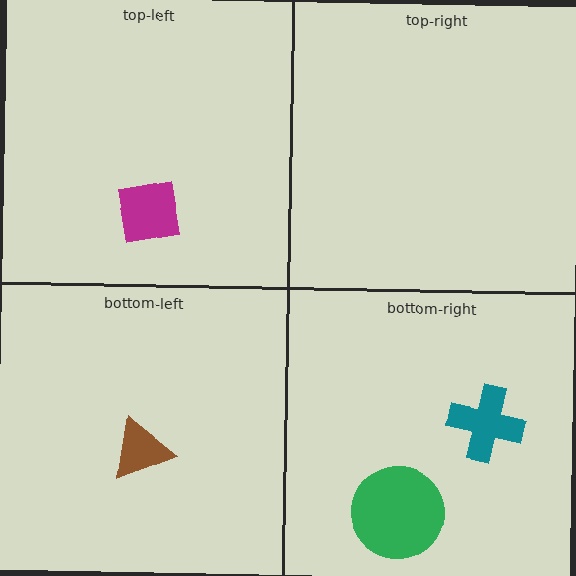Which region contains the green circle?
The bottom-right region.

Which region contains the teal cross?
The bottom-right region.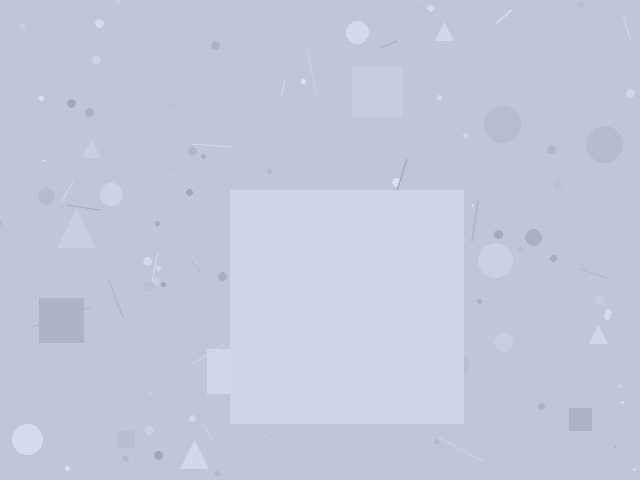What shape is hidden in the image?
A square is hidden in the image.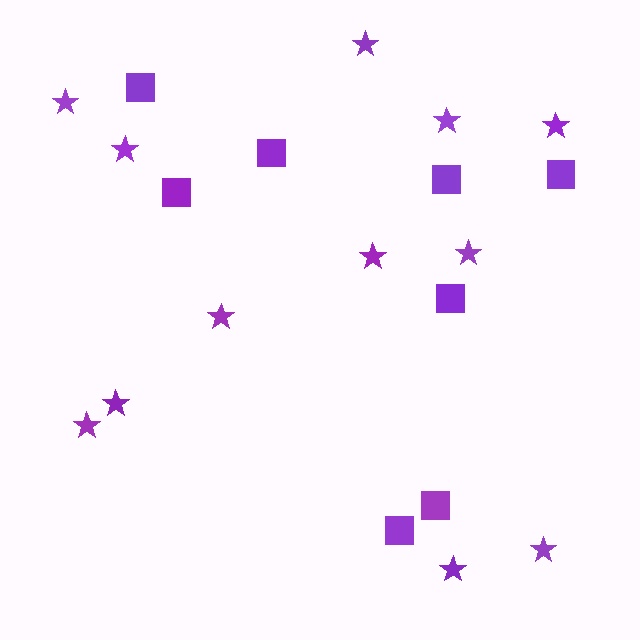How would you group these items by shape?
There are 2 groups: one group of squares (8) and one group of stars (12).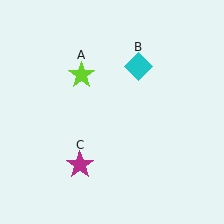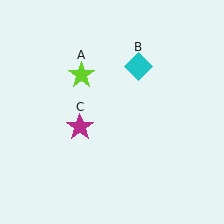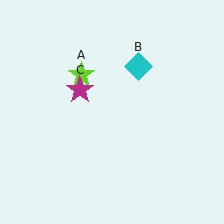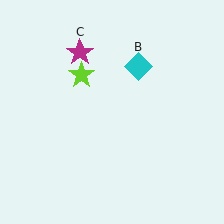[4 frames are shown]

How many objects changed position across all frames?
1 object changed position: magenta star (object C).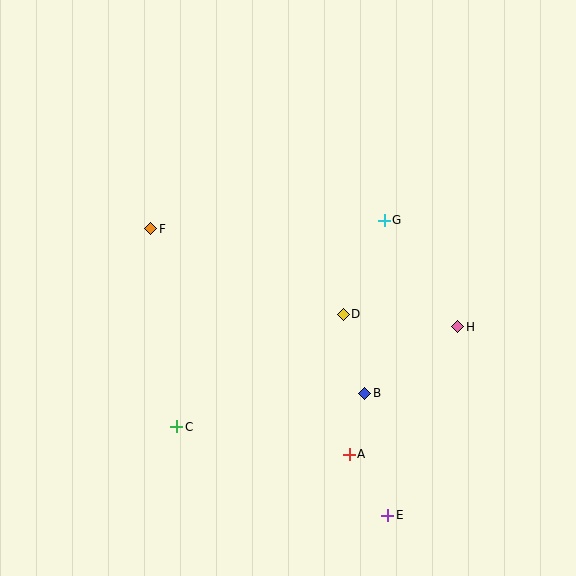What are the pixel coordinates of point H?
Point H is at (458, 327).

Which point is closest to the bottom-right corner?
Point E is closest to the bottom-right corner.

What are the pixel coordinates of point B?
Point B is at (365, 393).